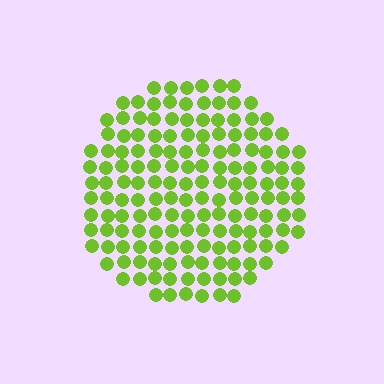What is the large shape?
The large shape is a circle.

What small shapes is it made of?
It is made of small circles.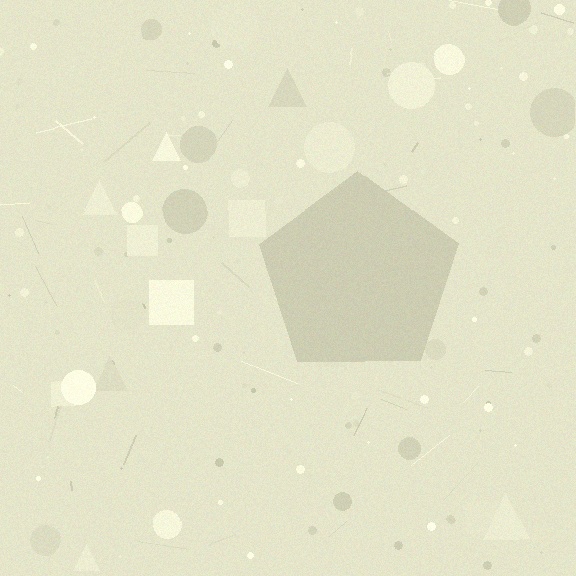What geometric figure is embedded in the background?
A pentagon is embedded in the background.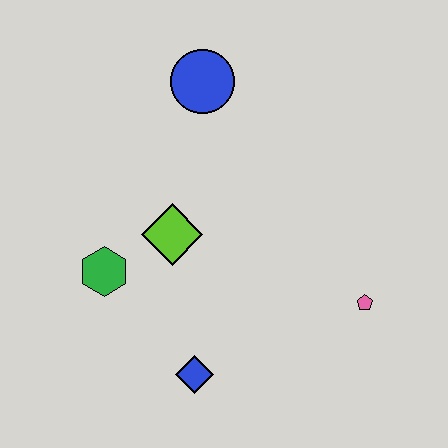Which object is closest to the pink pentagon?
The blue diamond is closest to the pink pentagon.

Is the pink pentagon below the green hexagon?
Yes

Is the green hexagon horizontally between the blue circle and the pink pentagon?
No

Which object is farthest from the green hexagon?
The pink pentagon is farthest from the green hexagon.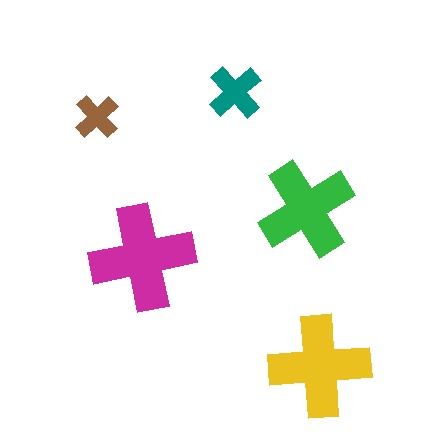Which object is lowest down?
The yellow cross is bottommost.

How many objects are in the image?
There are 5 objects in the image.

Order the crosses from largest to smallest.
the magenta one, the yellow one, the green one, the teal one, the brown one.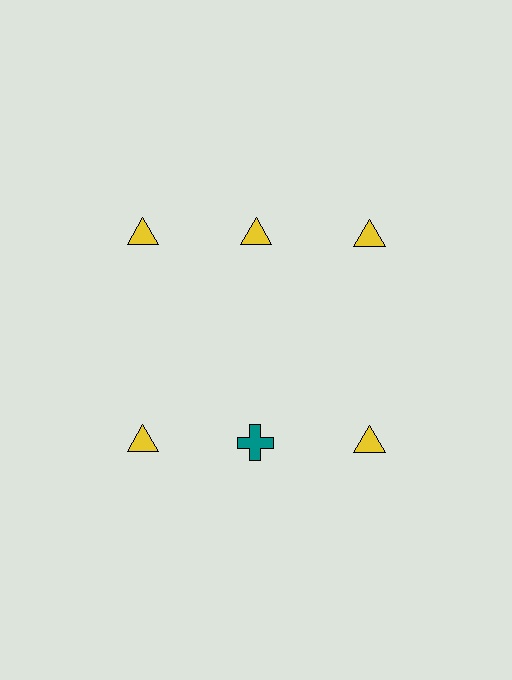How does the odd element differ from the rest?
It differs in both color (teal instead of yellow) and shape (cross instead of triangle).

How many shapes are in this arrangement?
There are 6 shapes arranged in a grid pattern.